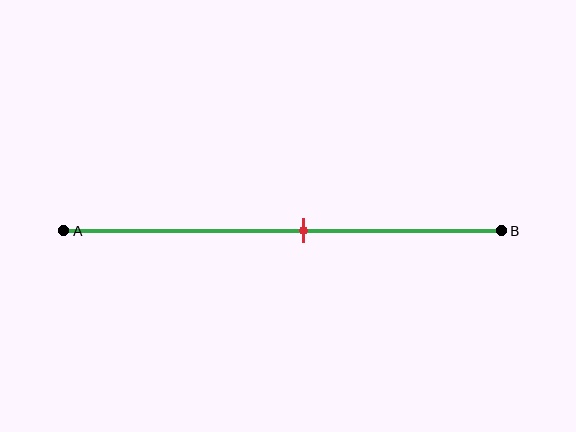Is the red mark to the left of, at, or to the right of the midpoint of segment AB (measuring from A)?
The red mark is to the right of the midpoint of segment AB.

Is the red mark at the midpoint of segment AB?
No, the mark is at about 55% from A, not at the 50% midpoint.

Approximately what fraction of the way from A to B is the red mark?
The red mark is approximately 55% of the way from A to B.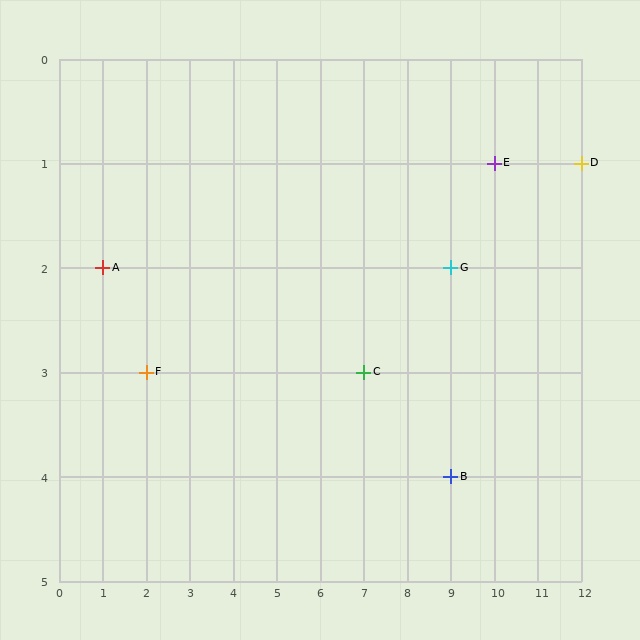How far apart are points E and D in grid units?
Points E and D are 2 columns apart.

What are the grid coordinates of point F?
Point F is at grid coordinates (2, 3).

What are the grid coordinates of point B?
Point B is at grid coordinates (9, 4).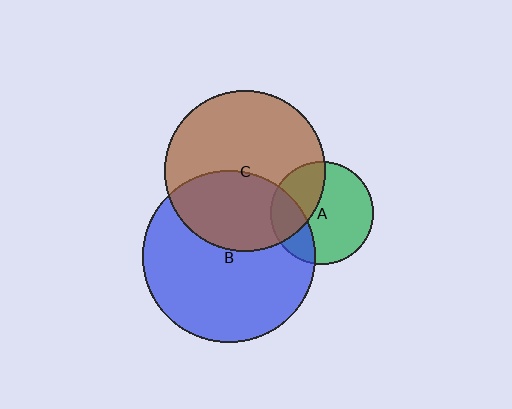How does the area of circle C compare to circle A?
Approximately 2.4 times.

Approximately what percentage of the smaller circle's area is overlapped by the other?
Approximately 40%.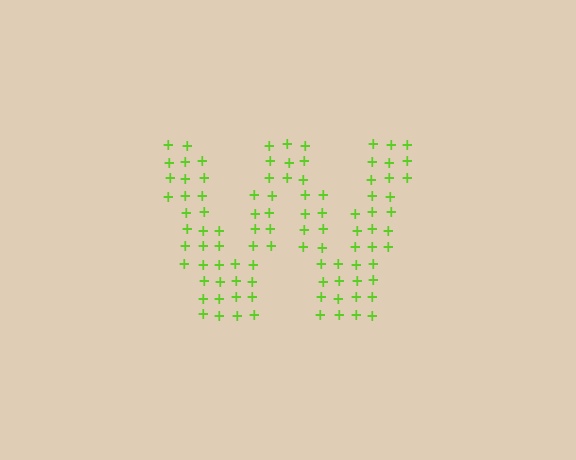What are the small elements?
The small elements are plus signs.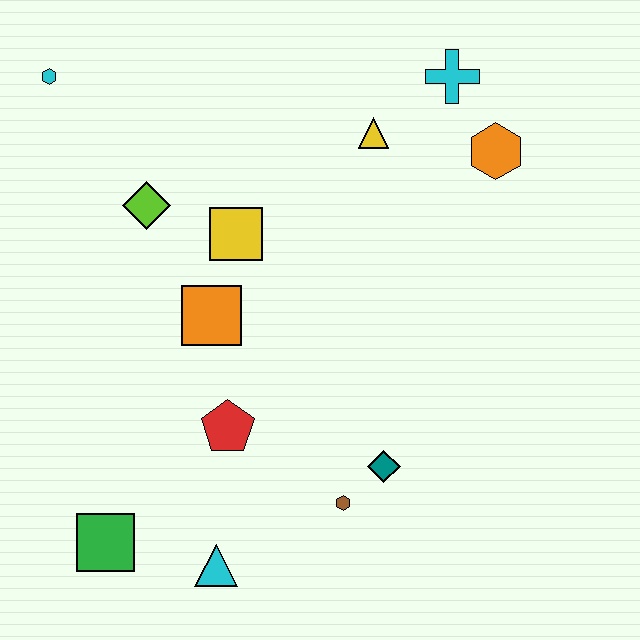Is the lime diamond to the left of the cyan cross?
Yes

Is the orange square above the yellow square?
No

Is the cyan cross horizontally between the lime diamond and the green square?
No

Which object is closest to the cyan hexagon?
The lime diamond is closest to the cyan hexagon.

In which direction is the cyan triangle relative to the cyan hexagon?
The cyan triangle is below the cyan hexagon.